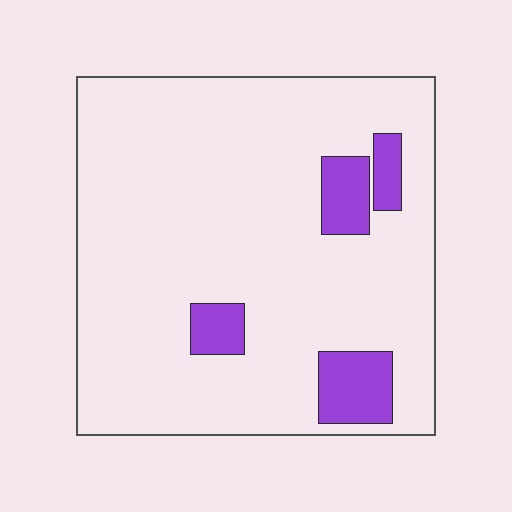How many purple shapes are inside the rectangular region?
4.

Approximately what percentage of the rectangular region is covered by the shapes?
Approximately 10%.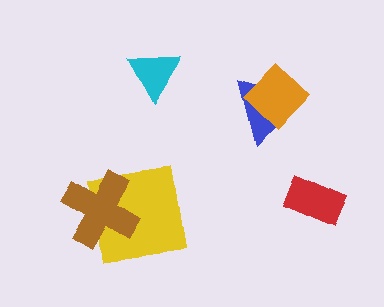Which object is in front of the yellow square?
The brown cross is in front of the yellow square.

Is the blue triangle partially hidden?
Yes, it is partially covered by another shape.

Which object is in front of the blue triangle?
The orange diamond is in front of the blue triangle.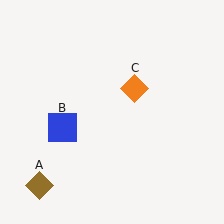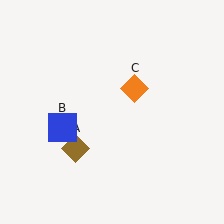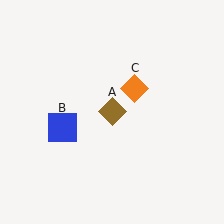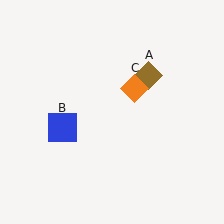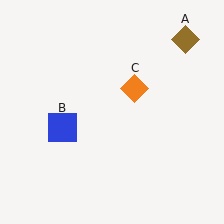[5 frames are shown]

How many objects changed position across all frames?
1 object changed position: brown diamond (object A).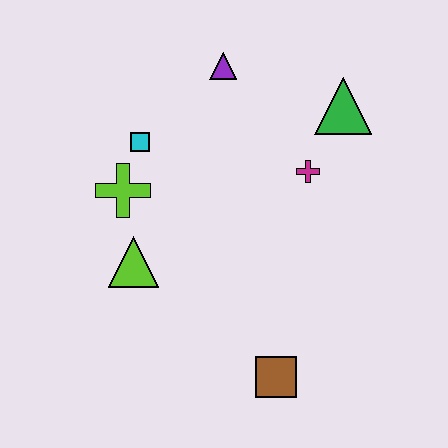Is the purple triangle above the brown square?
Yes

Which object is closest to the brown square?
The lime triangle is closest to the brown square.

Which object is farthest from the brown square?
The purple triangle is farthest from the brown square.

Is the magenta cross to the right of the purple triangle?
Yes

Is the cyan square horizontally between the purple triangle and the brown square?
No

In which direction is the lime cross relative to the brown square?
The lime cross is above the brown square.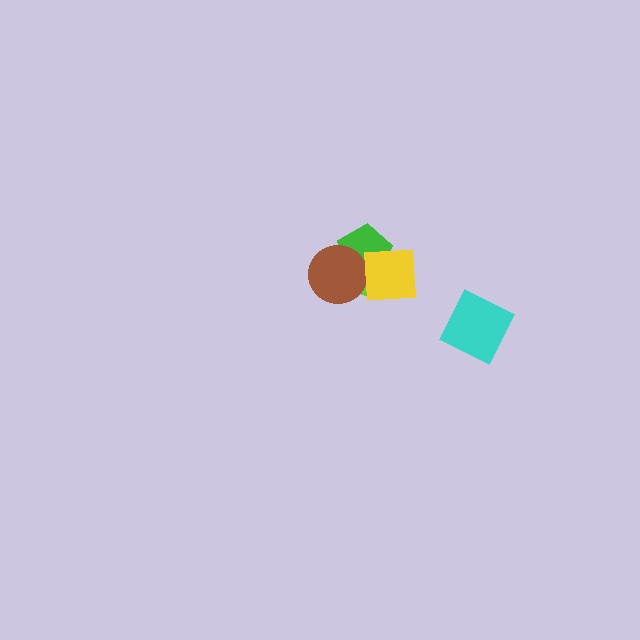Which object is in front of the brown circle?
The yellow square is in front of the brown circle.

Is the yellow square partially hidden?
No, no other shape covers it.